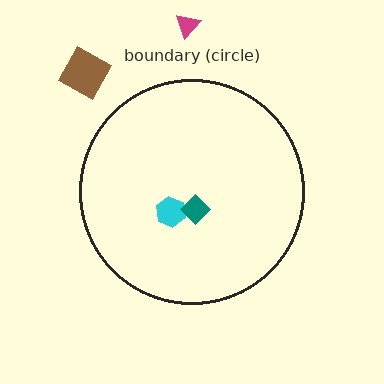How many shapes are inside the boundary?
2 inside, 2 outside.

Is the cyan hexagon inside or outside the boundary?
Inside.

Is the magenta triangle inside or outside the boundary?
Outside.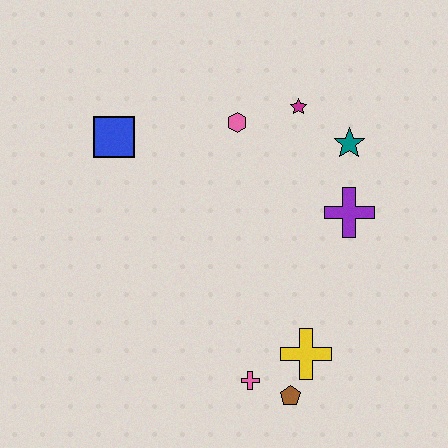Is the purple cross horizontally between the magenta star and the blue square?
No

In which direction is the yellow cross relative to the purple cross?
The yellow cross is below the purple cross.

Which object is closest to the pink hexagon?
The magenta star is closest to the pink hexagon.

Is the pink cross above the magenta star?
No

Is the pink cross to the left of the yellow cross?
Yes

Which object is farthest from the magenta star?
The brown pentagon is farthest from the magenta star.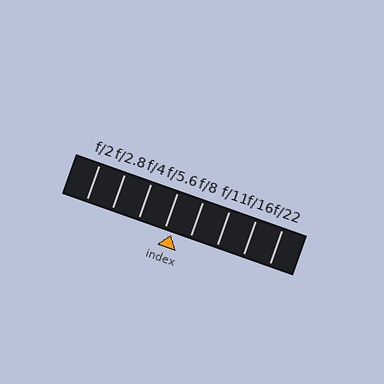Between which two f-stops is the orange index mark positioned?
The index mark is between f/5.6 and f/8.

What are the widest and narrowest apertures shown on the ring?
The widest aperture shown is f/2 and the narrowest is f/22.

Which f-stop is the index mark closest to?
The index mark is closest to f/5.6.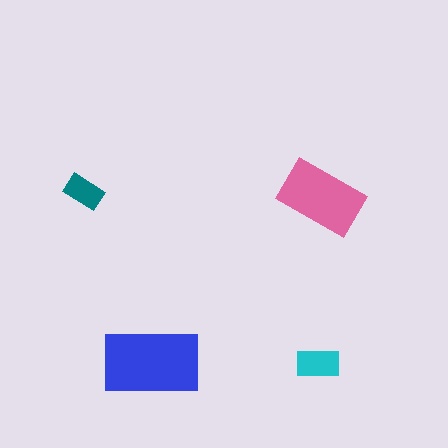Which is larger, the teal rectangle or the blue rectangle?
The blue one.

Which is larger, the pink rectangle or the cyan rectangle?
The pink one.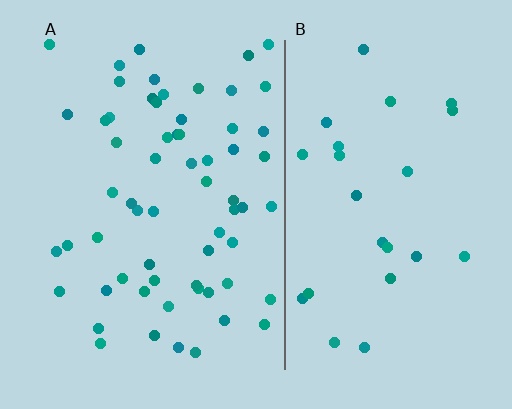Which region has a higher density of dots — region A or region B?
A (the left).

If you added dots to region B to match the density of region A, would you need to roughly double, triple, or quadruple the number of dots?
Approximately double.